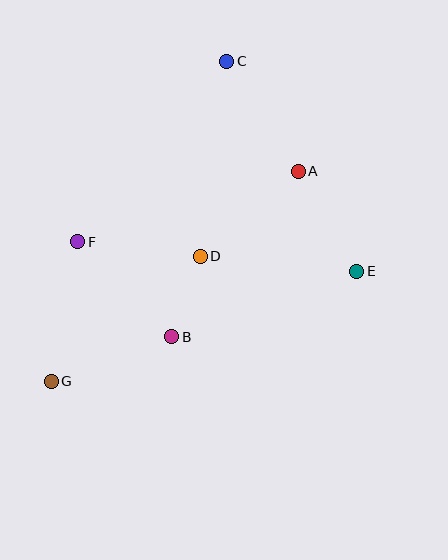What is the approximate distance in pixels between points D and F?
The distance between D and F is approximately 123 pixels.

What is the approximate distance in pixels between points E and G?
The distance between E and G is approximately 325 pixels.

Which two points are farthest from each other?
Points C and G are farthest from each other.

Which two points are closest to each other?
Points B and D are closest to each other.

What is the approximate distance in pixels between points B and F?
The distance between B and F is approximately 134 pixels.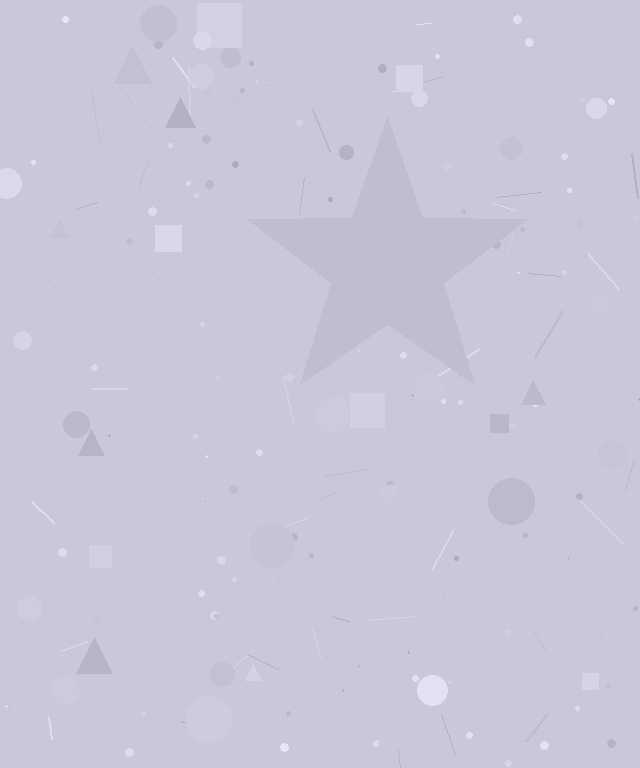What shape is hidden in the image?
A star is hidden in the image.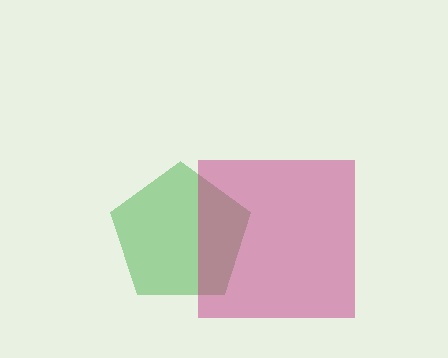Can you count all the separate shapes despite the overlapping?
Yes, there are 2 separate shapes.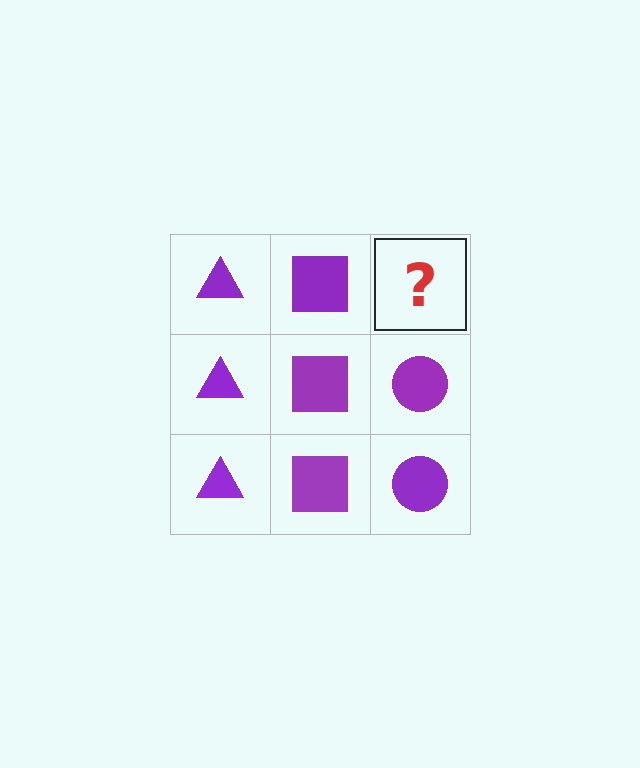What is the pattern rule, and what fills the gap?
The rule is that each column has a consistent shape. The gap should be filled with a purple circle.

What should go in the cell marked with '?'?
The missing cell should contain a purple circle.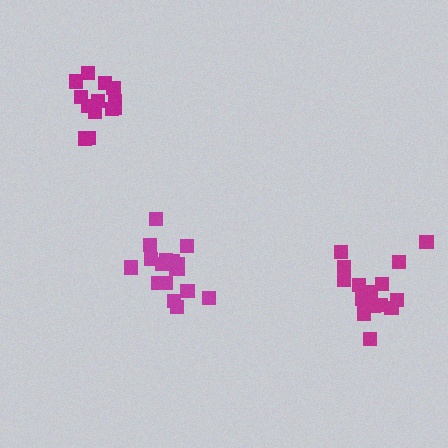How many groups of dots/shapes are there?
There are 3 groups.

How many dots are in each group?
Group 1: 13 dots, Group 2: 16 dots, Group 3: 17 dots (46 total).